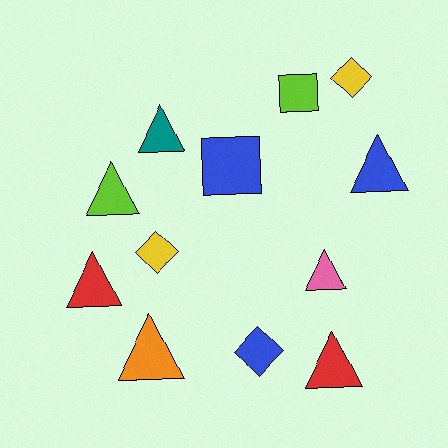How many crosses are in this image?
There are no crosses.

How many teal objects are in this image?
There is 1 teal object.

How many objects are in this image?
There are 12 objects.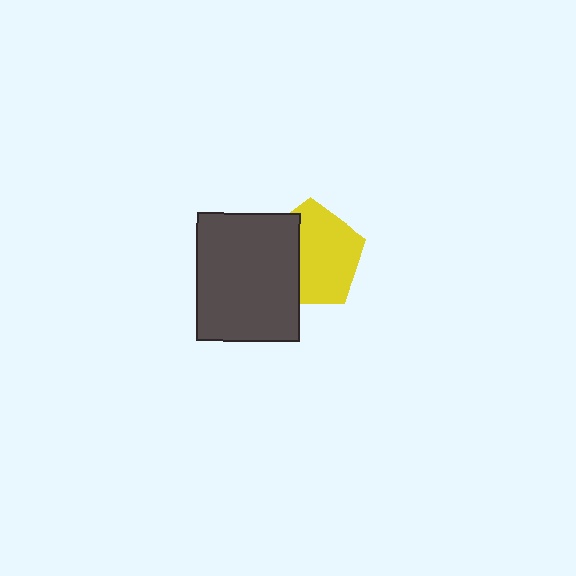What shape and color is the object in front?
The object in front is a dark gray rectangle.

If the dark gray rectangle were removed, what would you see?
You would see the complete yellow pentagon.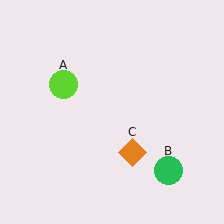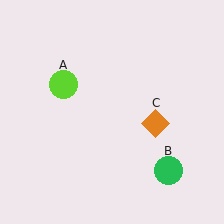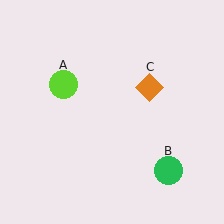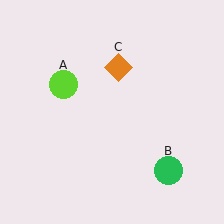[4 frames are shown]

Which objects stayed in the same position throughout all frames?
Lime circle (object A) and green circle (object B) remained stationary.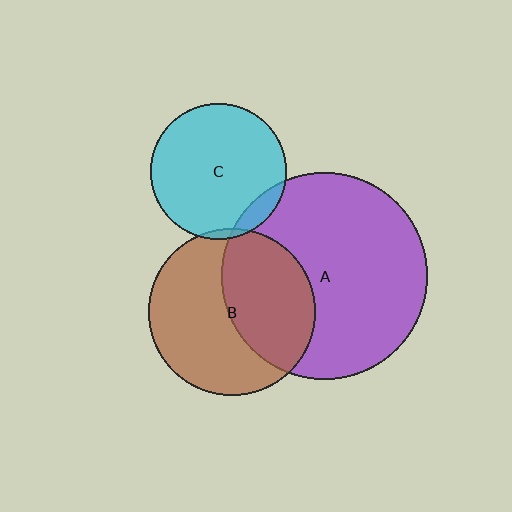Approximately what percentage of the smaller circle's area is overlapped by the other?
Approximately 45%.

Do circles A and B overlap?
Yes.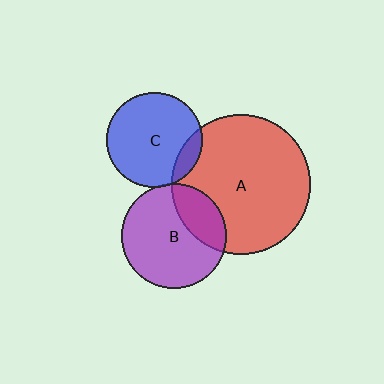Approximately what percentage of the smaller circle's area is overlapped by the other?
Approximately 25%.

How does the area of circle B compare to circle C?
Approximately 1.2 times.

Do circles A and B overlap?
Yes.